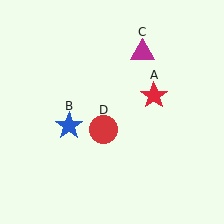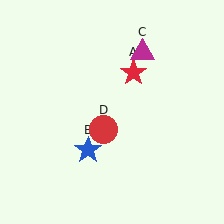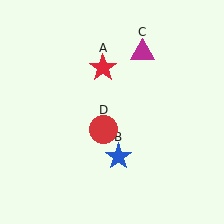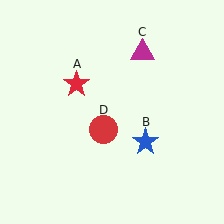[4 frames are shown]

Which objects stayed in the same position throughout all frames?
Magenta triangle (object C) and red circle (object D) remained stationary.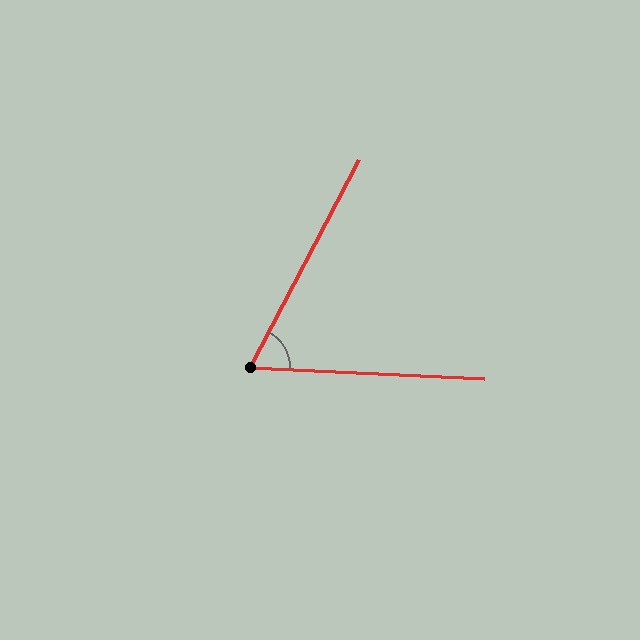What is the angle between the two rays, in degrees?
Approximately 65 degrees.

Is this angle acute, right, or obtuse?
It is acute.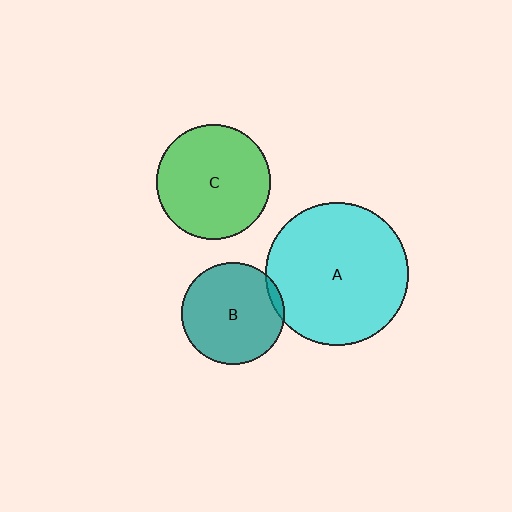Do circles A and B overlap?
Yes.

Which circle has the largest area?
Circle A (cyan).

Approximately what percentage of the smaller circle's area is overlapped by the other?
Approximately 5%.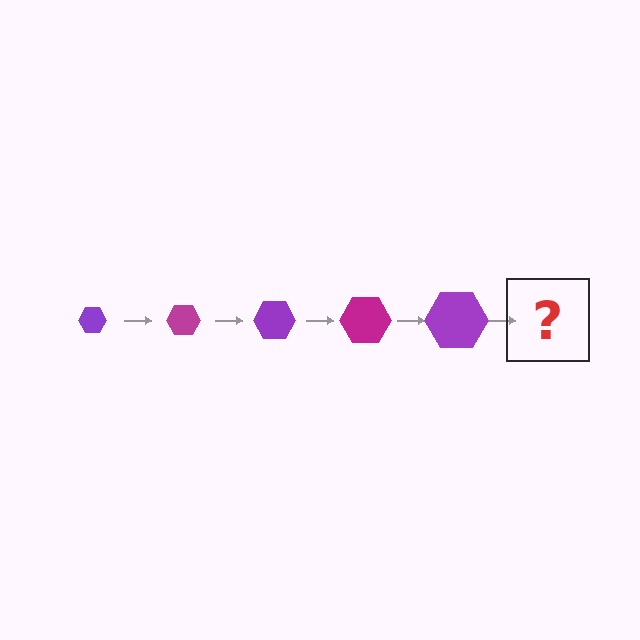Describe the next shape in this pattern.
It should be a magenta hexagon, larger than the previous one.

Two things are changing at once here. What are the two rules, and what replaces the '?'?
The two rules are that the hexagon grows larger each step and the color cycles through purple and magenta. The '?' should be a magenta hexagon, larger than the previous one.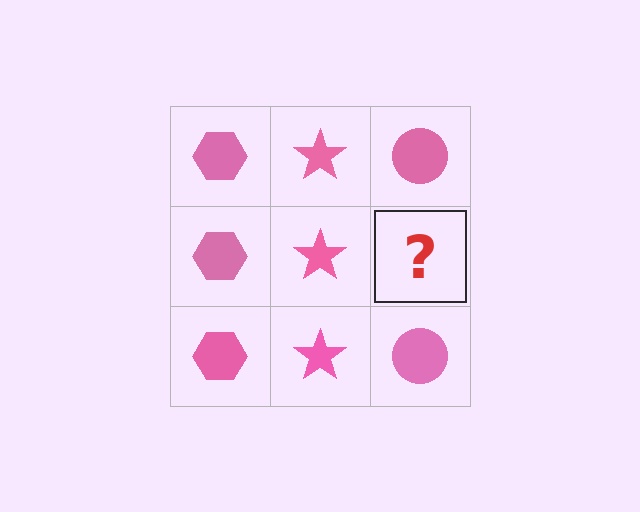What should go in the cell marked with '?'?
The missing cell should contain a pink circle.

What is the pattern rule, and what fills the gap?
The rule is that each column has a consistent shape. The gap should be filled with a pink circle.